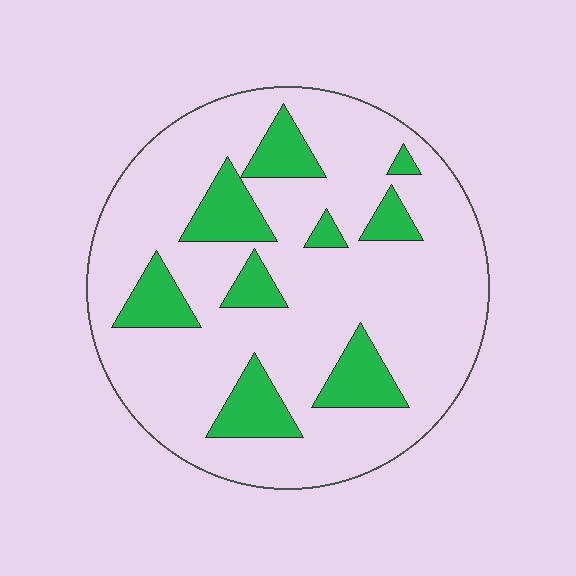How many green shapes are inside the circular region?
9.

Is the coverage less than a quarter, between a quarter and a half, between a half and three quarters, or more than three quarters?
Less than a quarter.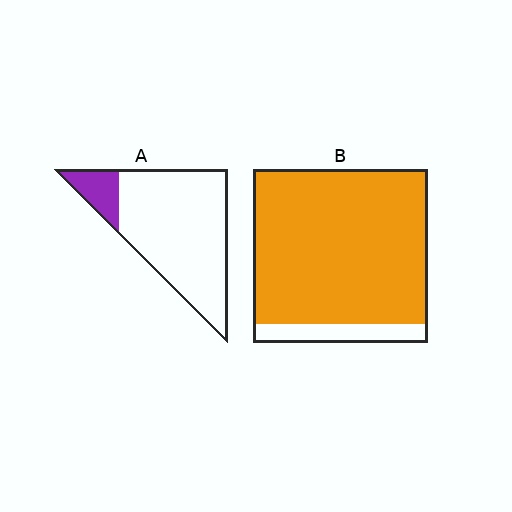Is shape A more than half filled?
No.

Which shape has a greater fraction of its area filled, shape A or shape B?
Shape B.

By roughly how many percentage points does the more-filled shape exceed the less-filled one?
By roughly 75 percentage points (B over A).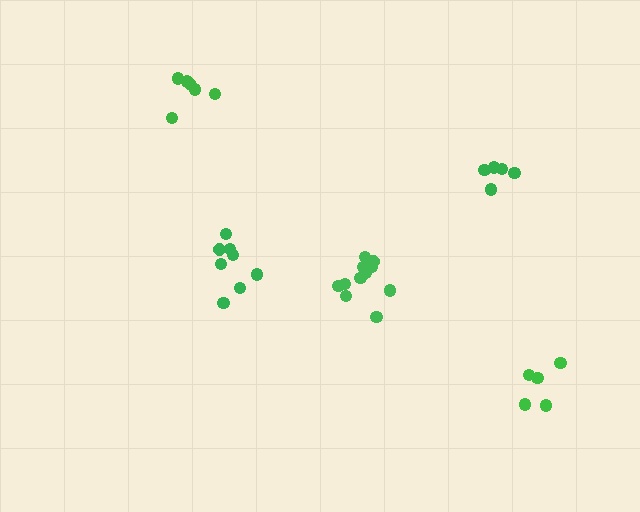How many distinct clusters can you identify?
There are 5 distinct clusters.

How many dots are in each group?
Group 1: 8 dots, Group 2: 5 dots, Group 3: 11 dots, Group 4: 5 dots, Group 5: 6 dots (35 total).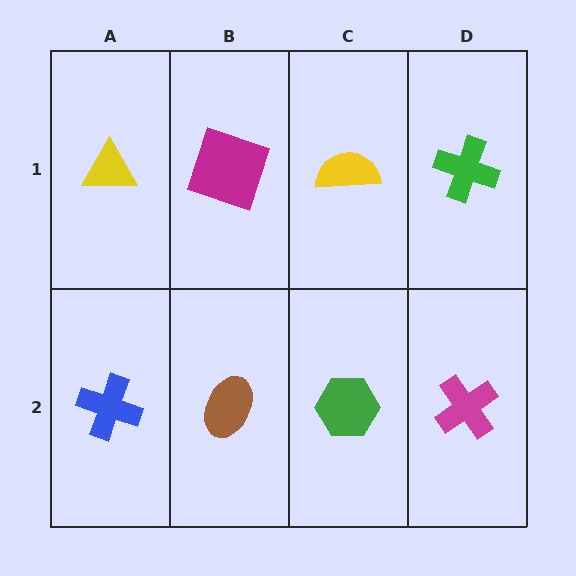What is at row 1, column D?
A green cross.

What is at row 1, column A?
A yellow triangle.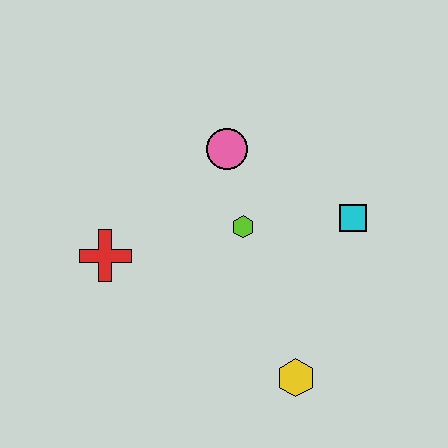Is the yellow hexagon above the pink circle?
No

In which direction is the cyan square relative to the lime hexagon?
The cyan square is to the right of the lime hexagon.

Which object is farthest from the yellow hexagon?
The pink circle is farthest from the yellow hexagon.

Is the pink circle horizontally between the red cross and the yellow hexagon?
Yes